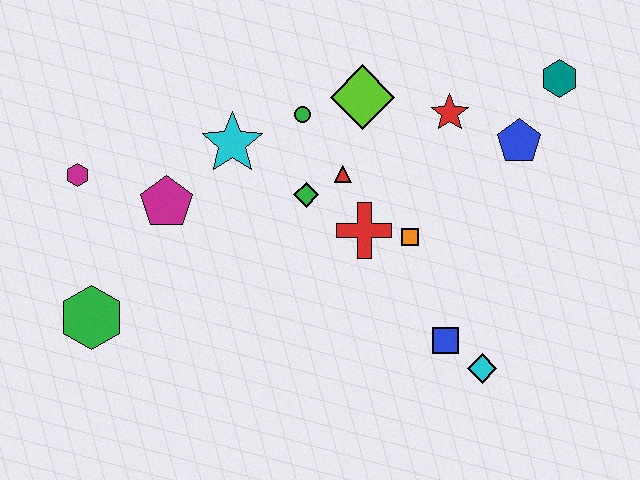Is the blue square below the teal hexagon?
Yes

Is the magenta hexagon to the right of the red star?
No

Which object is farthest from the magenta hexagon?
The teal hexagon is farthest from the magenta hexagon.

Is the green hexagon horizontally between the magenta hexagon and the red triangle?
Yes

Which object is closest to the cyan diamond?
The blue square is closest to the cyan diamond.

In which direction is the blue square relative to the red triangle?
The blue square is below the red triangle.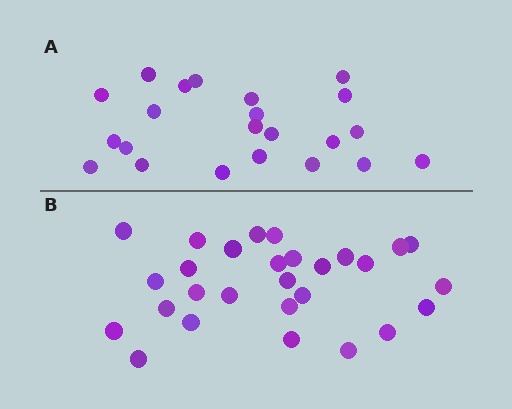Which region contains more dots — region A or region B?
Region B (the bottom region) has more dots.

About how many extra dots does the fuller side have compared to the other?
Region B has about 6 more dots than region A.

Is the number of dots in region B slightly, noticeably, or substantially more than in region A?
Region B has noticeably more, but not dramatically so. The ratio is roughly 1.3 to 1.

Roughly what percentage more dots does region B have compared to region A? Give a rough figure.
About 25% more.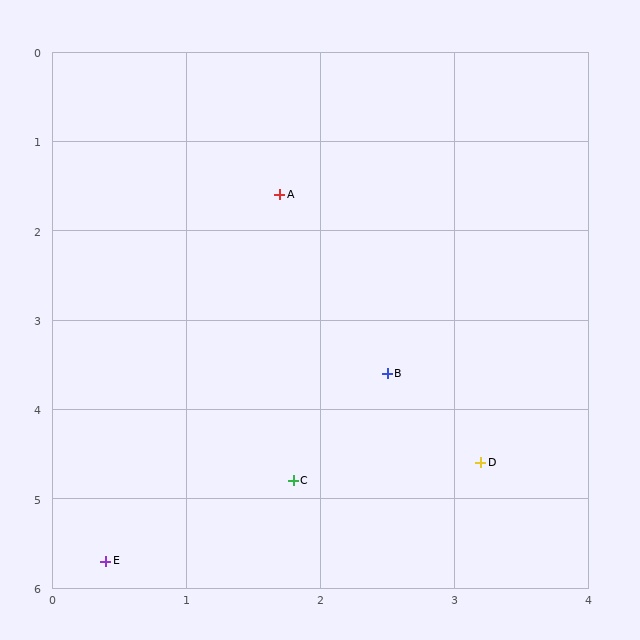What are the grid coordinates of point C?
Point C is at approximately (1.8, 4.8).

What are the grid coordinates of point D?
Point D is at approximately (3.2, 4.6).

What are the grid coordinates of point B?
Point B is at approximately (2.5, 3.6).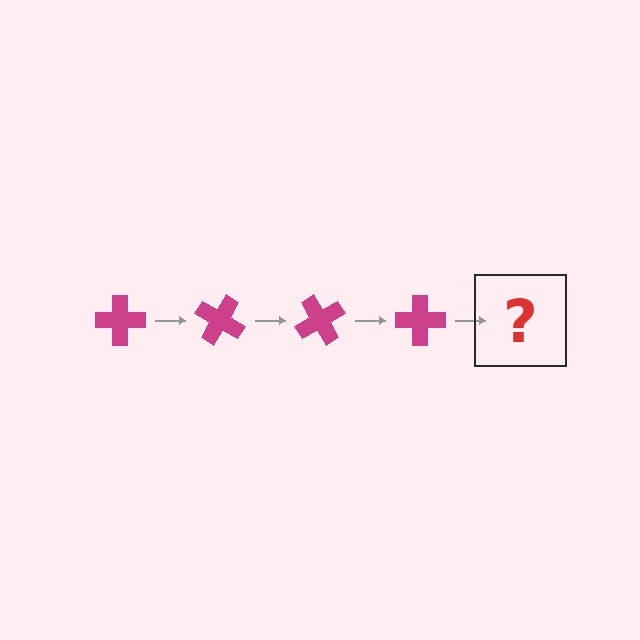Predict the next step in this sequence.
The next step is a magenta cross rotated 120 degrees.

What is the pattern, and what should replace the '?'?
The pattern is that the cross rotates 30 degrees each step. The '?' should be a magenta cross rotated 120 degrees.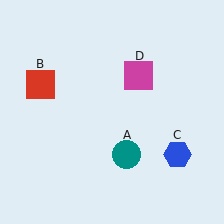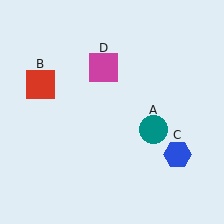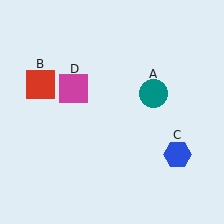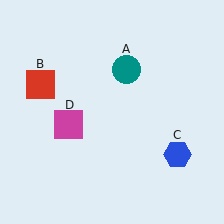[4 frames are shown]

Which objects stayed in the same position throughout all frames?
Red square (object B) and blue hexagon (object C) remained stationary.